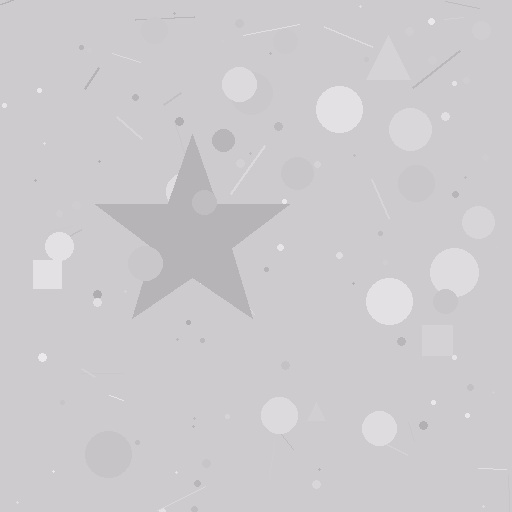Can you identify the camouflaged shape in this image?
The camouflaged shape is a star.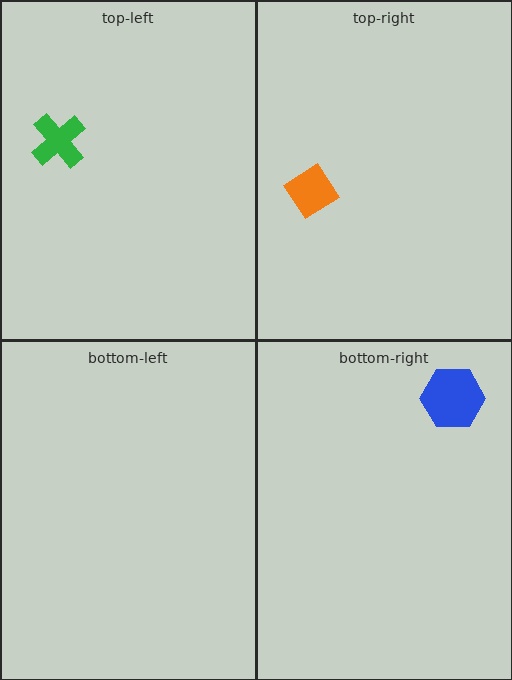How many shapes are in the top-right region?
1.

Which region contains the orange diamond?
The top-right region.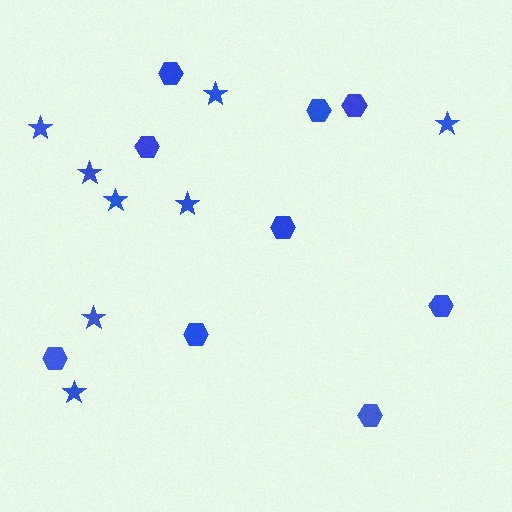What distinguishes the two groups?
There are 2 groups: one group of hexagons (9) and one group of stars (8).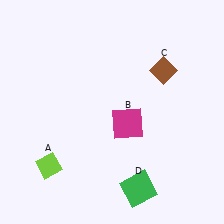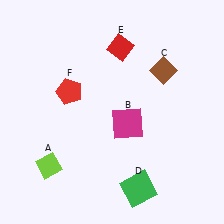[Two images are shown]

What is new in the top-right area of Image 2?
A red diamond (E) was added in the top-right area of Image 2.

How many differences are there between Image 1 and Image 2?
There are 2 differences between the two images.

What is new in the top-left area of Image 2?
A red pentagon (F) was added in the top-left area of Image 2.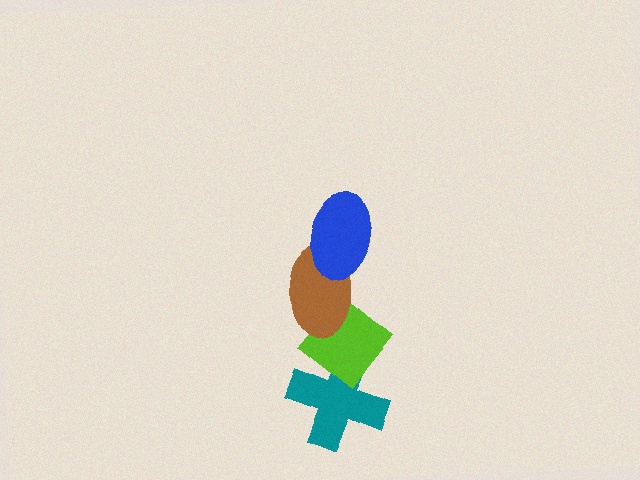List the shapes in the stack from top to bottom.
From top to bottom: the blue ellipse, the brown ellipse, the lime diamond, the teal cross.